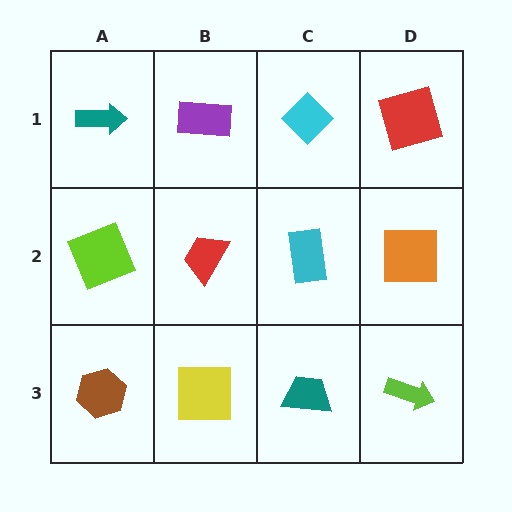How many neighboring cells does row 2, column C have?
4.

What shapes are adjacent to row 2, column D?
A red square (row 1, column D), a lime arrow (row 3, column D), a cyan rectangle (row 2, column C).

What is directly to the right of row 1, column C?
A red square.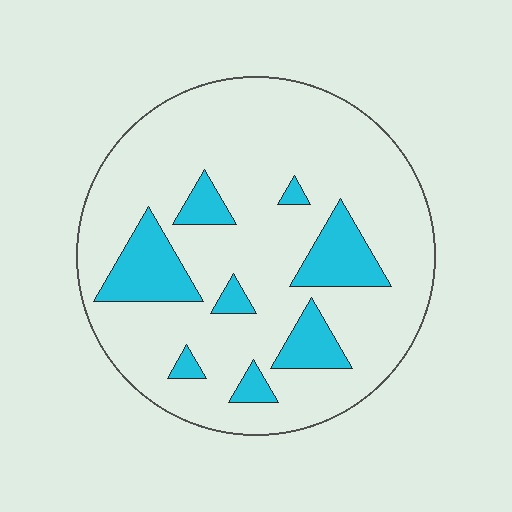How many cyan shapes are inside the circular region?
8.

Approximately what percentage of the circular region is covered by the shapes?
Approximately 20%.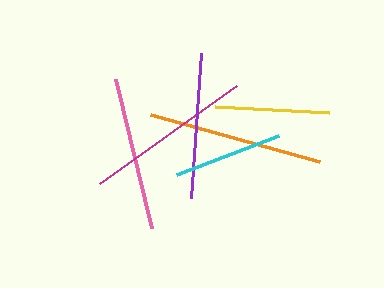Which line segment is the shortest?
The cyan line is the shortest at approximately 109 pixels.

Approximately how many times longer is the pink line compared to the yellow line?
The pink line is approximately 1.3 times the length of the yellow line.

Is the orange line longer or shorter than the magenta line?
The orange line is longer than the magenta line.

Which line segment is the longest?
The orange line is the longest at approximately 175 pixels.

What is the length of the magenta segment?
The magenta segment is approximately 168 pixels long.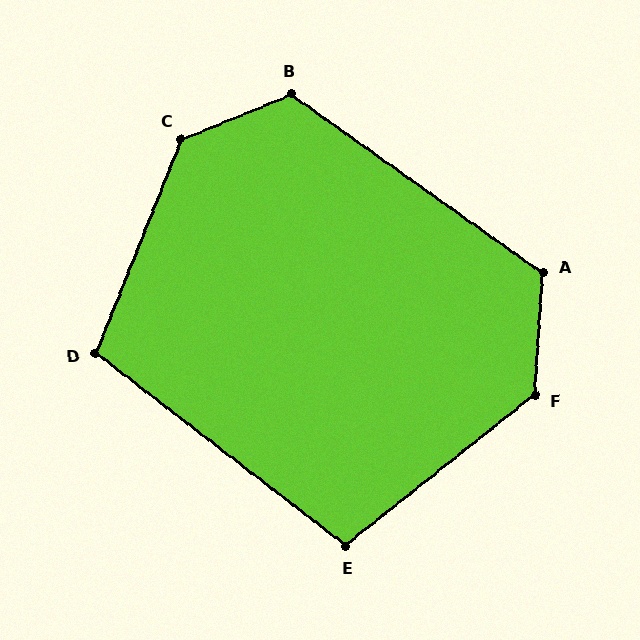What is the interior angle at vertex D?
Approximately 106 degrees (obtuse).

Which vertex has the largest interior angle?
C, at approximately 134 degrees.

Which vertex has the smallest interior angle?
E, at approximately 104 degrees.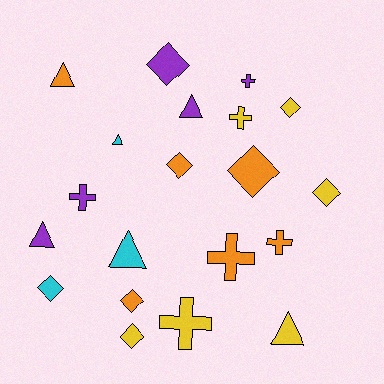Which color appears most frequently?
Orange, with 6 objects.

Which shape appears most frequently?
Diamond, with 8 objects.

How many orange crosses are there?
There are 2 orange crosses.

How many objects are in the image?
There are 20 objects.